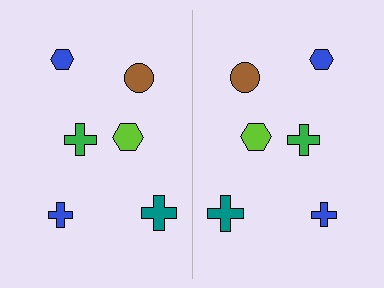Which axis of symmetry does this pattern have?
The pattern has a vertical axis of symmetry running through the center of the image.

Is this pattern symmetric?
Yes, this pattern has bilateral (reflection) symmetry.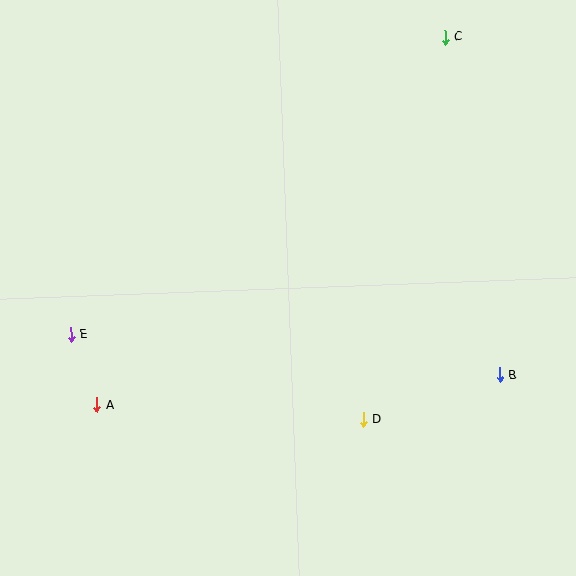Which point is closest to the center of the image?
Point D at (363, 419) is closest to the center.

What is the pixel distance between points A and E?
The distance between A and E is 75 pixels.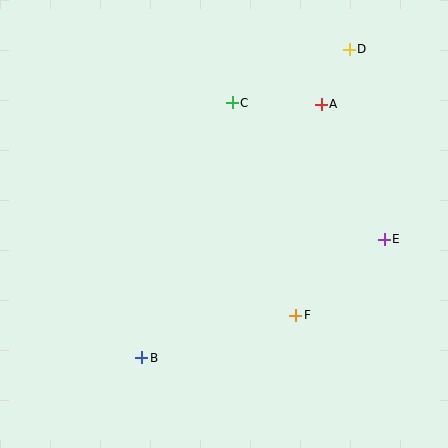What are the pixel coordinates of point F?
Point F is at (296, 315).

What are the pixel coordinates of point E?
Point E is at (384, 239).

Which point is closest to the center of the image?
Point F at (296, 315) is closest to the center.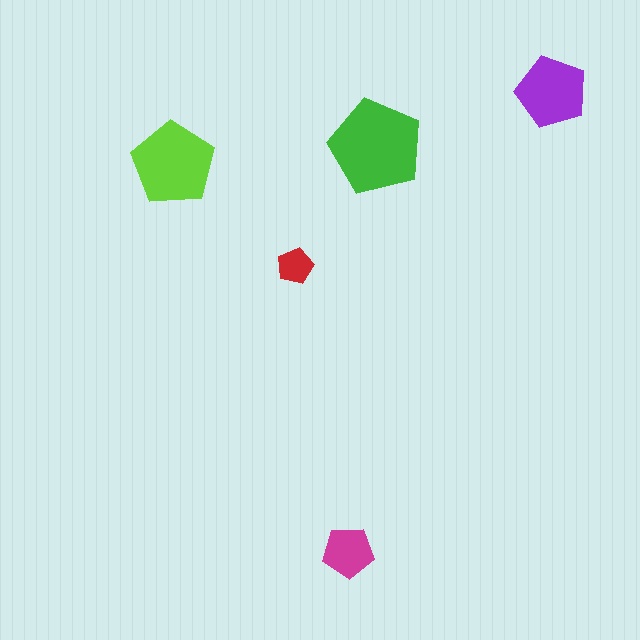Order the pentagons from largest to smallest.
the green one, the lime one, the purple one, the magenta one, the red one.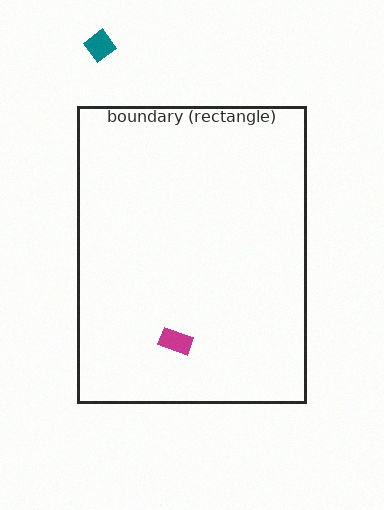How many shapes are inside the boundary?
1 inside, 1 outside.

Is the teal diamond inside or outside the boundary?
Outside.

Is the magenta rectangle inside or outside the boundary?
Inside.